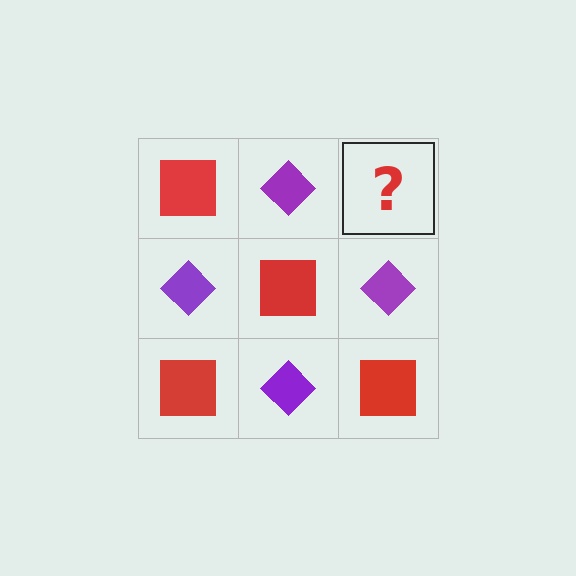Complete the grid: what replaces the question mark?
The question mark should be replaced with a red square.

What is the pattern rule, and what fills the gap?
The rule is that it alternates red square and purple diamond in a checkerboard pattern. The gap should be filled with a red square.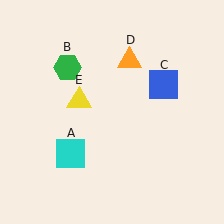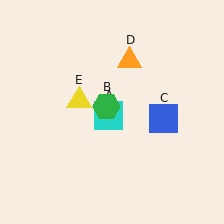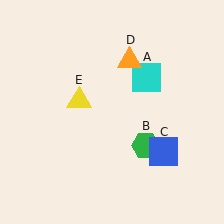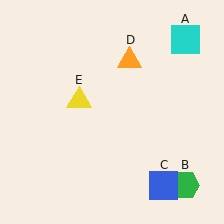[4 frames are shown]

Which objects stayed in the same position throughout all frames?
Orange triangle (object D) and yellow triangle (object E) remained stationary.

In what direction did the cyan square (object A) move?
The cyan square (object A) moved up and to the right.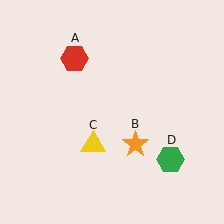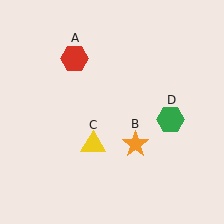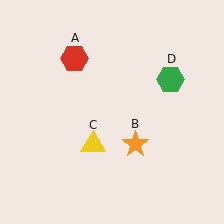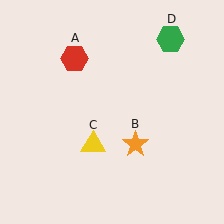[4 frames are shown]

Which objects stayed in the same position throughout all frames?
Red hexagon (object A) and orange star (object B) and yellow triangle (object C) remained stationary.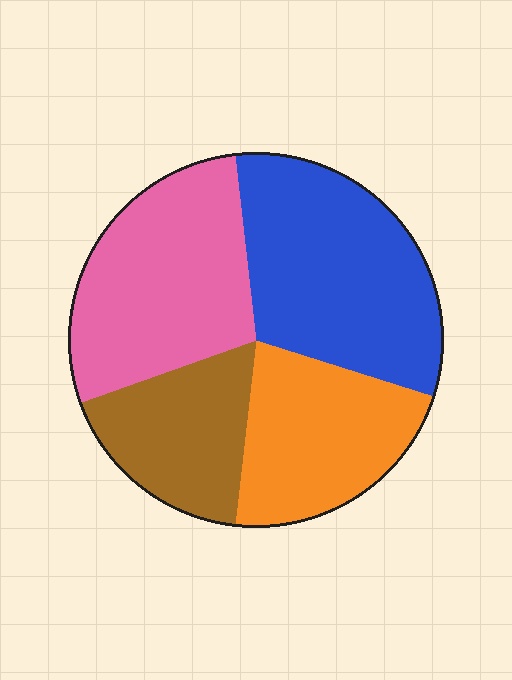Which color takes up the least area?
Brown, at roughly 20%.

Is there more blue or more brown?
Blue.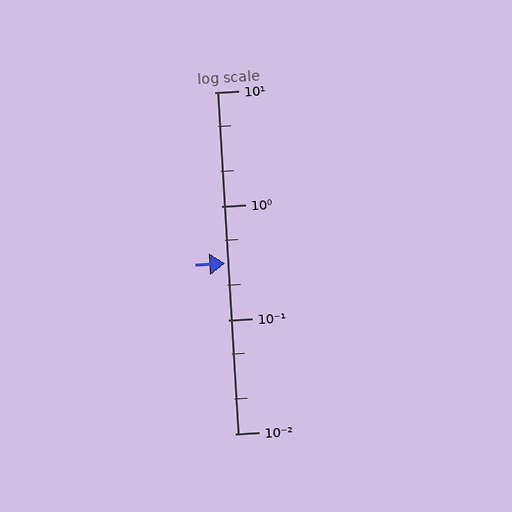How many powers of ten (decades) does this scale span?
The scale spans 3 decades, from 0.01 to 10.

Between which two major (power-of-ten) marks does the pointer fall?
The pointer is between 0.1 and 1.